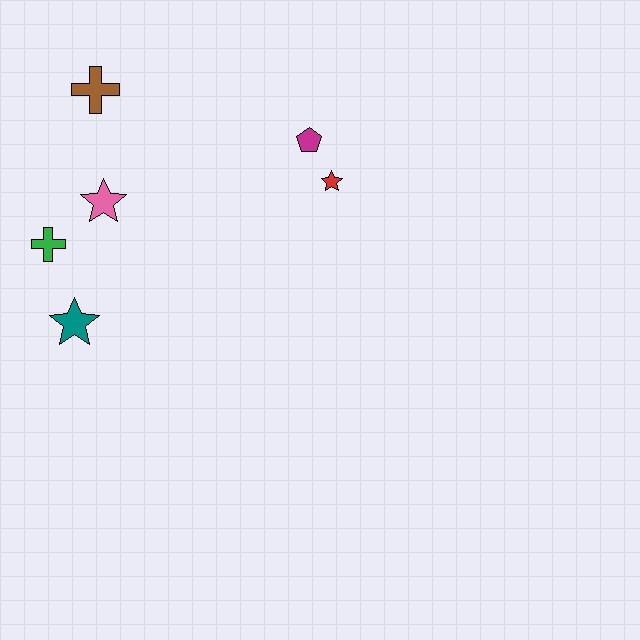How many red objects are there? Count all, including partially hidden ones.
There is 1 red object.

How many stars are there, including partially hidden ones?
There are 3 stars.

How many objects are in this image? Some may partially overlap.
There are 6 objects.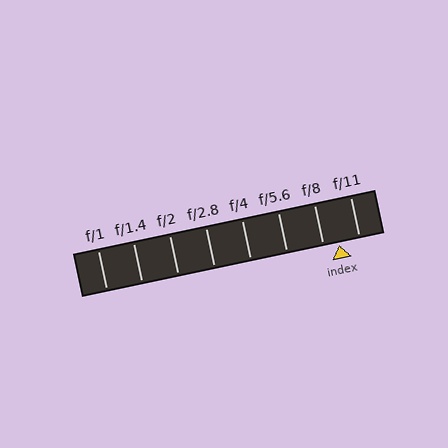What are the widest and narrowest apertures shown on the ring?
The widest aperture shown is f/1 and the narrowest is f/11.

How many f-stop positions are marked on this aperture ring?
There are 8 f-stop positions marked.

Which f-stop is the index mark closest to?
The index mark is closest to f/8.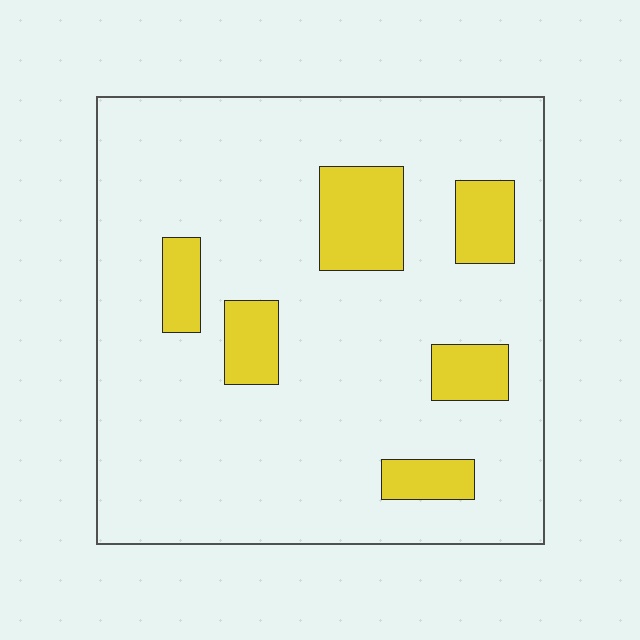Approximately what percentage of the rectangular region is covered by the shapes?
Approximately 15%.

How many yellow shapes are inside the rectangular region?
6.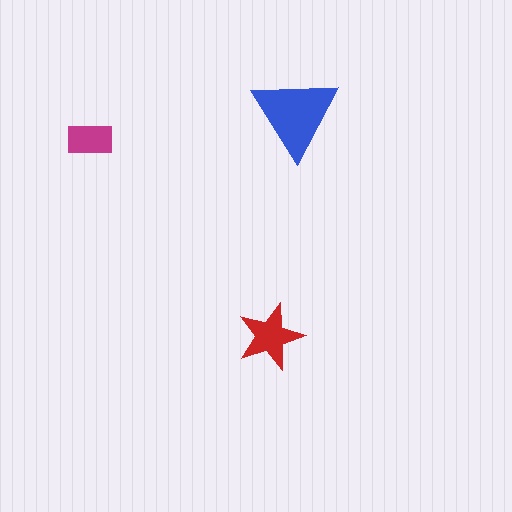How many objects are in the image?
There are 3 objects in the image.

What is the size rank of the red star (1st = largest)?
2nd.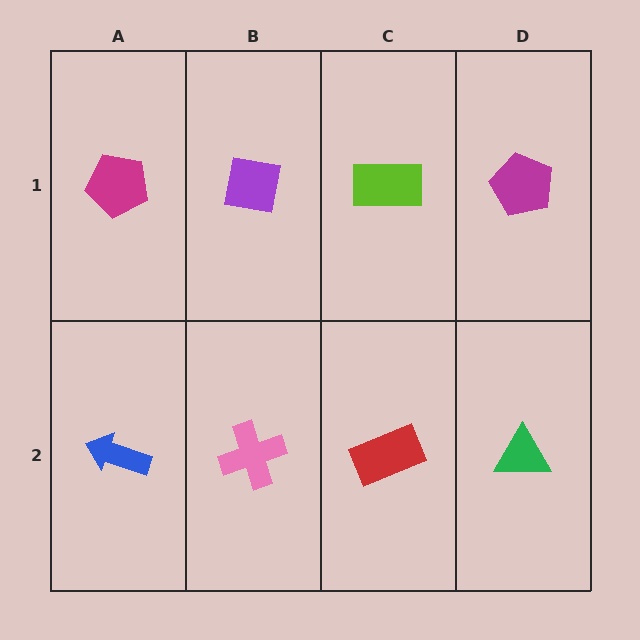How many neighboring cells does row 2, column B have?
3.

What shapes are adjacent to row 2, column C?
A lime rectangle (row 1, column C), a pink cross (row 2, column B), a green triangle (row 2, column D).